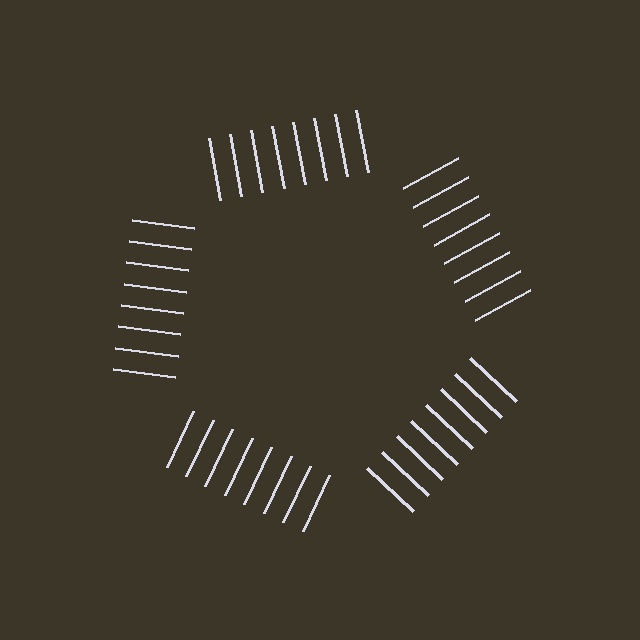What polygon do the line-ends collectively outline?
An illusory pentagon — the line segments terminate on its edges but no continuous stroke is drawn.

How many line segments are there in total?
40 — 8 along each of the 5 edges.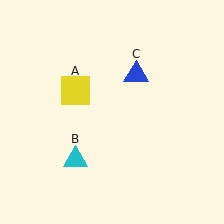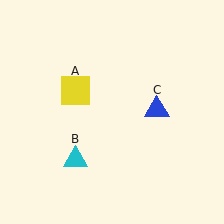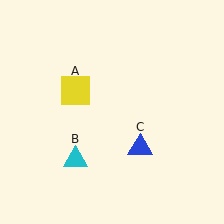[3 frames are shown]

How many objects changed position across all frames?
1 object changed position: blue triangle (object C).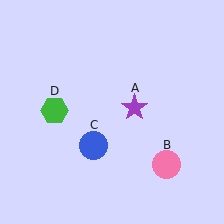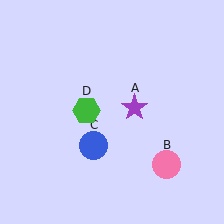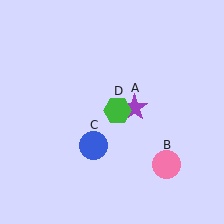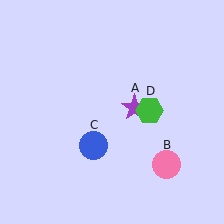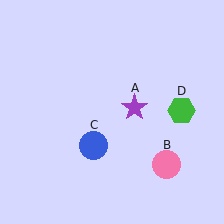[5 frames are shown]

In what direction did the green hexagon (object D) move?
The green hexagon (object D) moved right.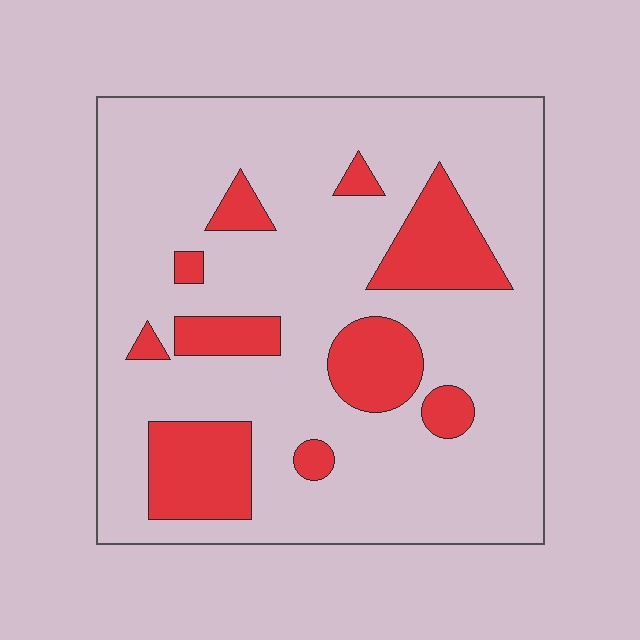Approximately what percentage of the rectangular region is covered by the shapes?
Approximately 20%.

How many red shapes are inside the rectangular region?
10.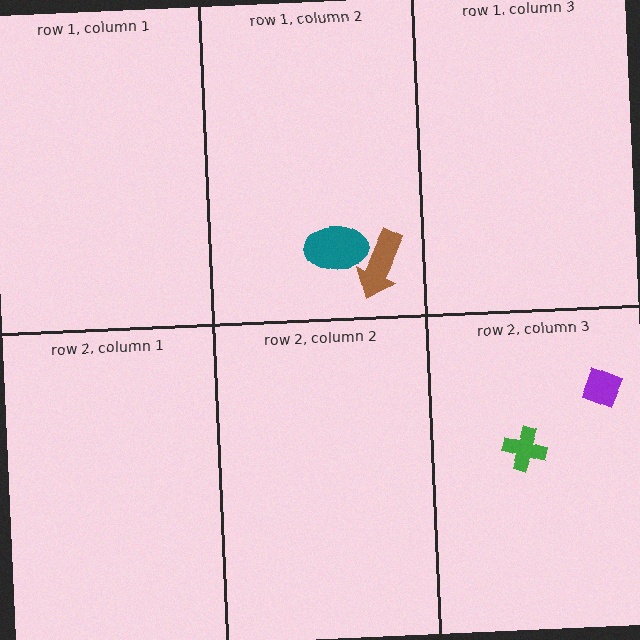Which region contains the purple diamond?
The row 2, column 3 region.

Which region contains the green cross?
The row 2, column 3 region.